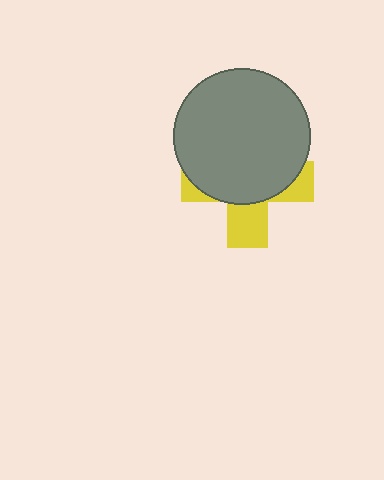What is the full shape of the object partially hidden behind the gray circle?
The partially hidden object is a yellow cross.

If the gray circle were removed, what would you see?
You would see the complete yellow cross.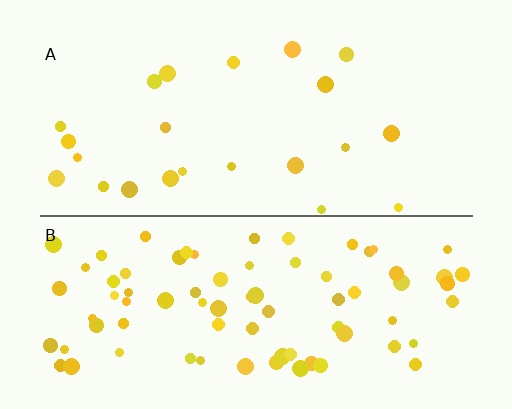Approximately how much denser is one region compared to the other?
Approximately 3.4× — region B over region A.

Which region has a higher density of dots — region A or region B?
B (the bottom).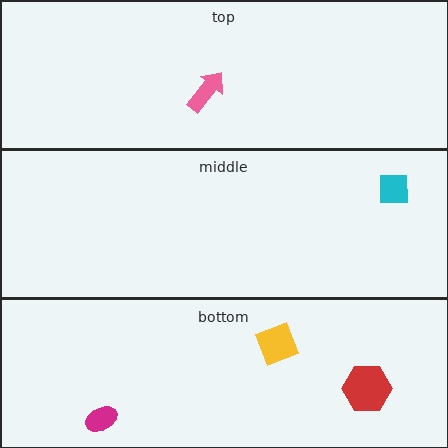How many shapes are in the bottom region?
3.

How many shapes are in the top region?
1.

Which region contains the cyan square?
The middle region.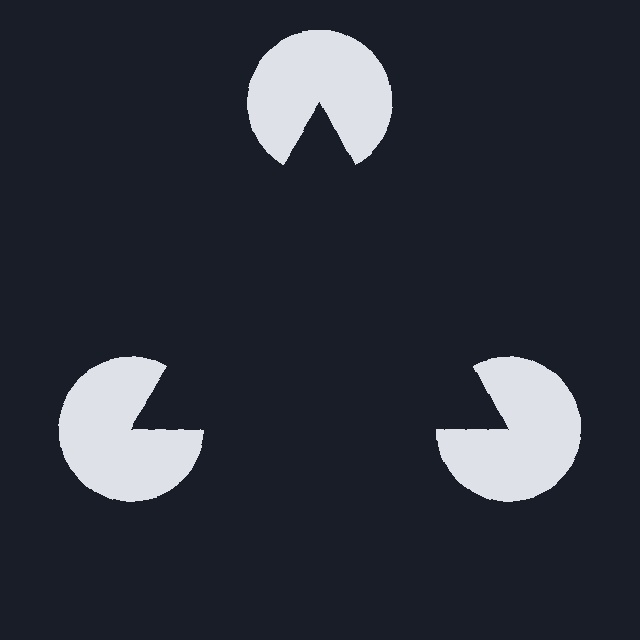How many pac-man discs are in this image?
There are 3 — one at each vertex of the illusory triangle.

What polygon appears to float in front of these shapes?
An illusory triangle — its edges are inferred from the aligned wedge cuts in the pac-man discs, not physically drawn.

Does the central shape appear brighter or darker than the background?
It typically appears slightly darker than the background, even though no actual brightness change is drawn.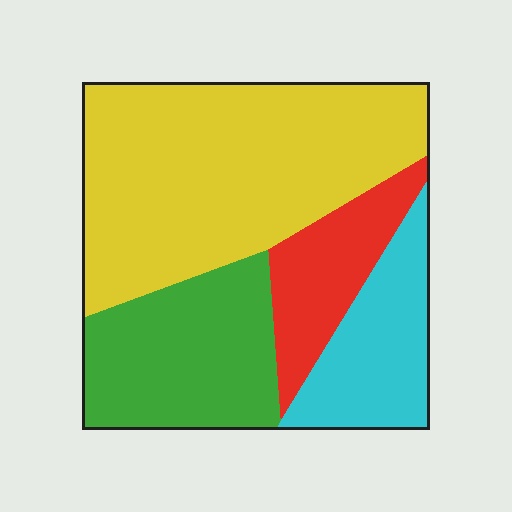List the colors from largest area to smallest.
From largest to smallest: yellow, green, cyan, red.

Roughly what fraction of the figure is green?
Green takes up about one quarter (1/4) of the figure.